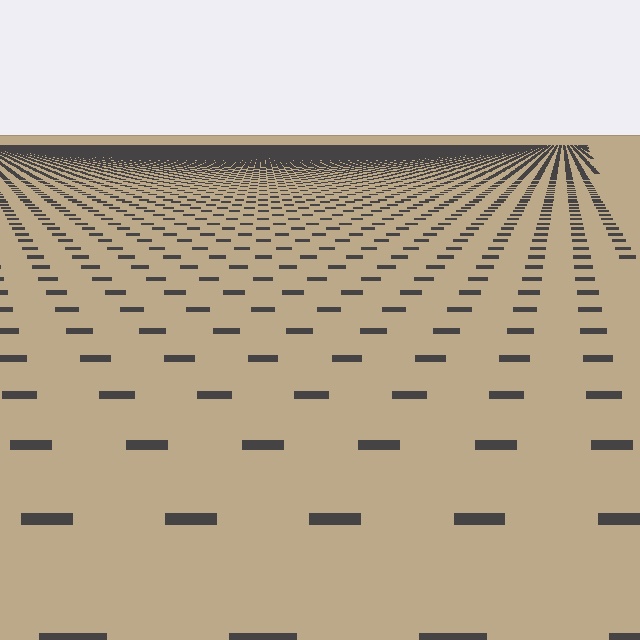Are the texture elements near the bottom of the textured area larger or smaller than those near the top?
Larger. Near the bottom, elements are closer to the viewer and appear at a bigger on-screen size.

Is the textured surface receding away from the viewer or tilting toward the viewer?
The surface is receding away from the viewer. Texture elements get smaller and denser toward the top.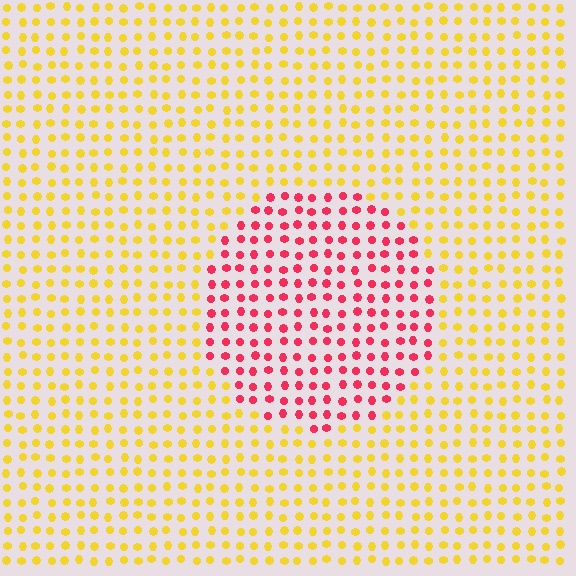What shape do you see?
I see a circle.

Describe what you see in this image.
The image is filled with small yellow elements in a uniform arrangement. A circle-shaped region is visible where the elements are tinted to a slightly different hue, forming a subtle color boundary.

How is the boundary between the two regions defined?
The boundary is defined purely by a slight shift in hue (about 65 degrees). Spacing, size, and orientation are identical on both sides.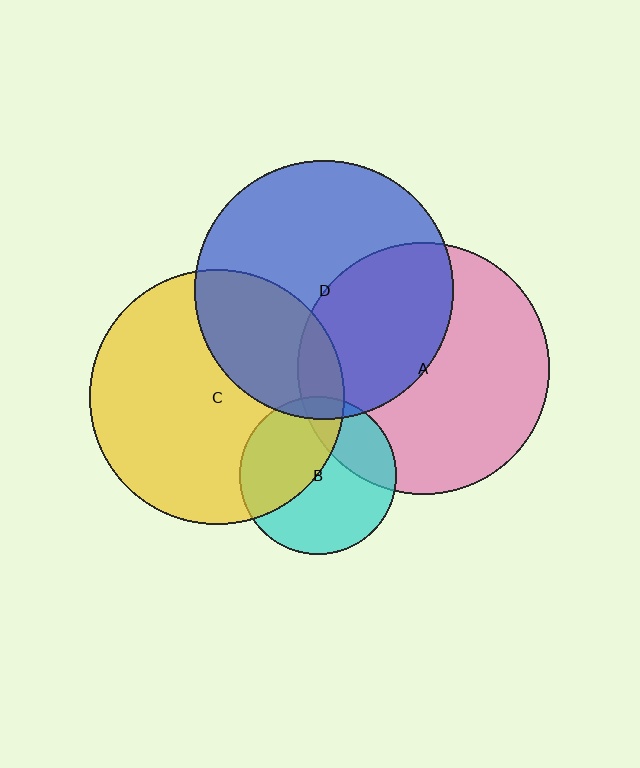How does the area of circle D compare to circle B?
Approximately 2.7 times.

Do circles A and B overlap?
Yes.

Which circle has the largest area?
Circle D (blue).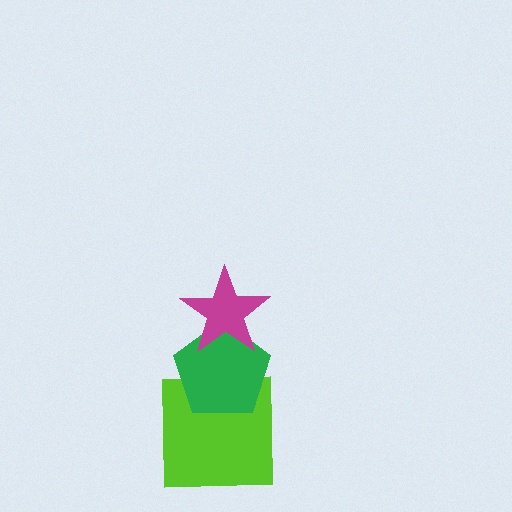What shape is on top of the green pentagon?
The magenta star is on top of the green pentagon.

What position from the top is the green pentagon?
The green pentagon is 2nd from the top.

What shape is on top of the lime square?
The green pentagon is on top of the lime square.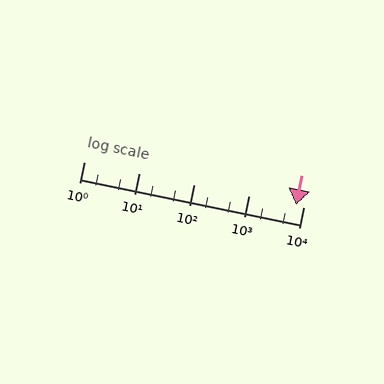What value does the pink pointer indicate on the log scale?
The pointer indicates approximately 7200.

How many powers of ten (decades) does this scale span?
The scale spans 4 decades, from 1 to 10000.